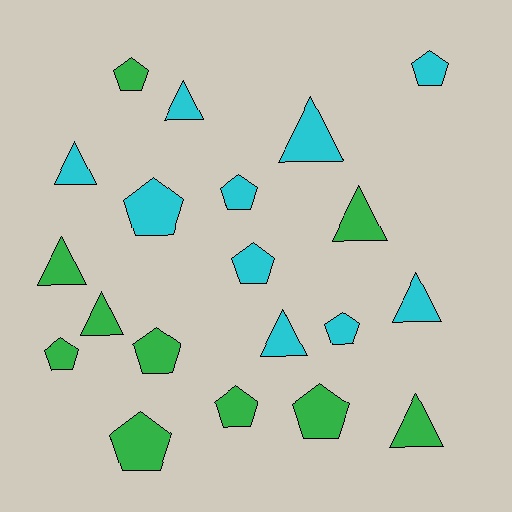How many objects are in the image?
There are 20 objects.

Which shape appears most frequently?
Pentagon, with 11 objects.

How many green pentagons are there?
There are 6 green pentagons.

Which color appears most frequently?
Green, with 10 objects.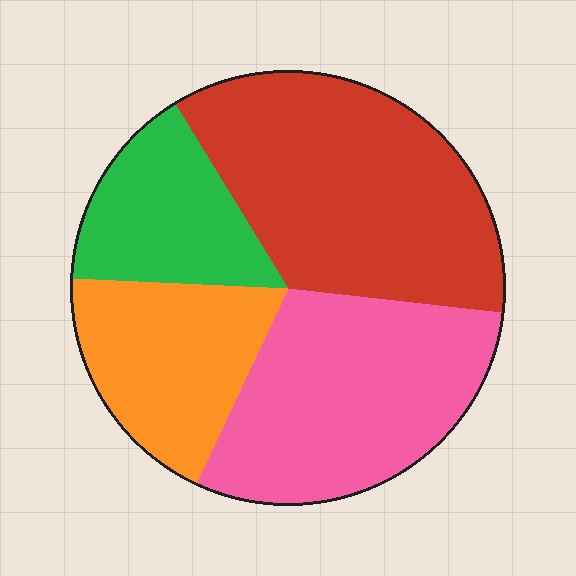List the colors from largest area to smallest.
From largest to smallest: red, pink, orange, green.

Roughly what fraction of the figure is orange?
Orange covers roughly 20% of the figure.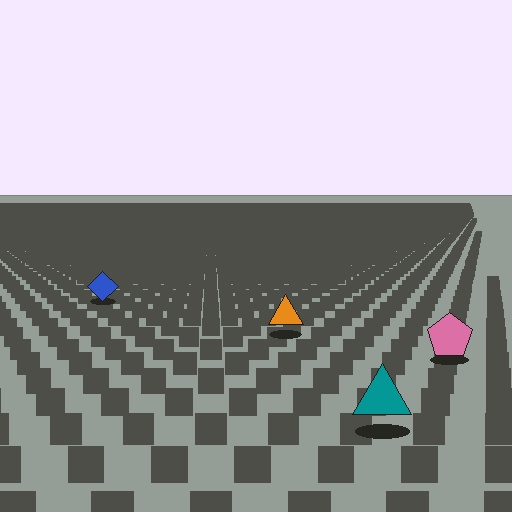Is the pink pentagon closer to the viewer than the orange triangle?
Yes. The pink pentagon is closer — you can tell from the texture gradient: the ground texture is coarser near it.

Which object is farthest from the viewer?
The blue diamond is farthest from the viewer. It appears smaller and the ground texture around it is denser.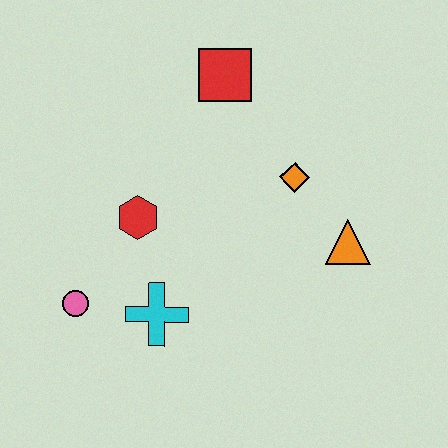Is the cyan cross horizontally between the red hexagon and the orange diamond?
Yes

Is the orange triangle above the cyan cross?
Yes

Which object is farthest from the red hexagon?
The orange triangle is farthest from the red hexagon.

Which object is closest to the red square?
The orange diamond is closest to the red square.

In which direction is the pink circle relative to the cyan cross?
The pink circle is to the left of the cyan cross.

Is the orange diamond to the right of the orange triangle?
No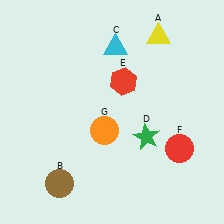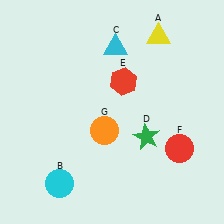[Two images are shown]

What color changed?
The circle (B) changed from brown in Image 1 to cyan in Image 2.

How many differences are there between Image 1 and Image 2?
There is 1 difference between the two images.